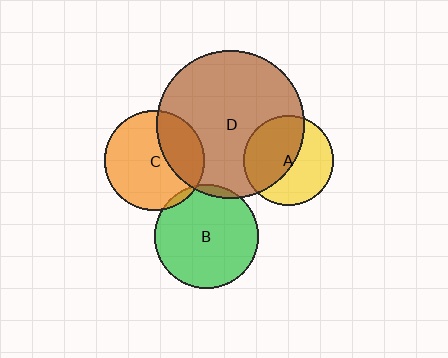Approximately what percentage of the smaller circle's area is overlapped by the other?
Approximately 50%.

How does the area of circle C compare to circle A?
Approximately 1.2 times.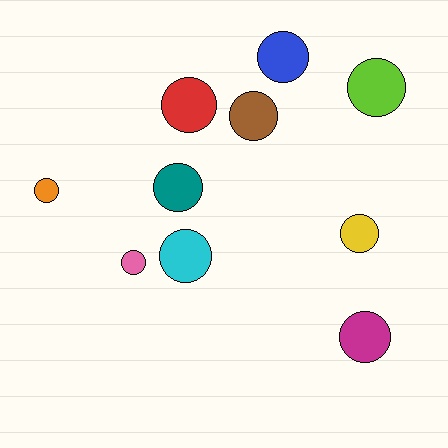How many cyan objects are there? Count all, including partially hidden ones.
There is 1 cyan object.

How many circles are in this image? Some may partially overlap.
There are 10 circles.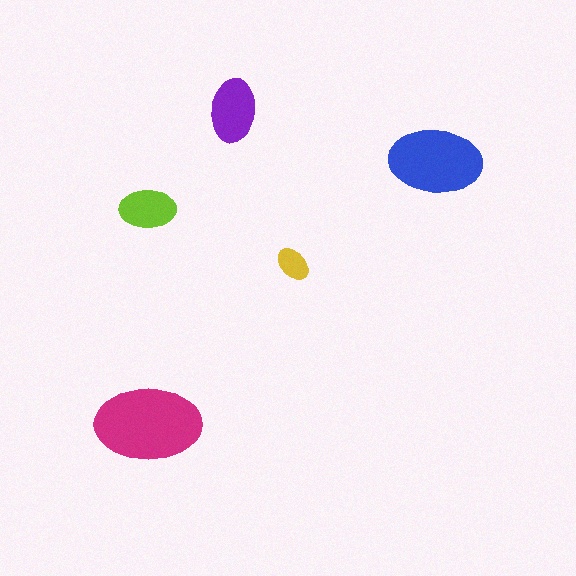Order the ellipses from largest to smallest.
the magenta one, the blue one, the purple one, the lime one, the yellow one.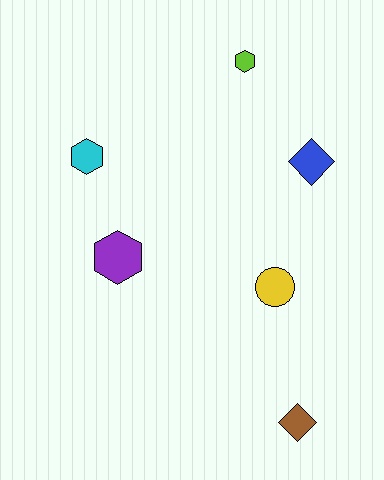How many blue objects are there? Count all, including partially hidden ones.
There is 1 blue object.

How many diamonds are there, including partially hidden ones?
There are 2 diamonds.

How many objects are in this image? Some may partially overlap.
There are 6 objects.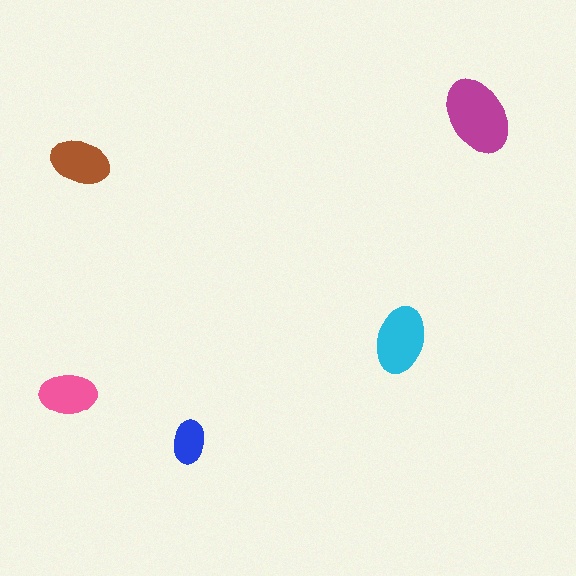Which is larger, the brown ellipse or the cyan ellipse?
The cyan one.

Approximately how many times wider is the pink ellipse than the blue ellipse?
About 1.5 times wider.